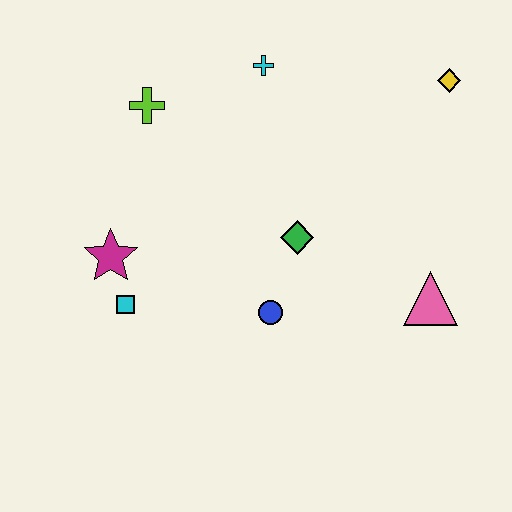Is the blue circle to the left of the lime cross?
No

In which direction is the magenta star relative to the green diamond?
The magenta star is to the left of the green diamond.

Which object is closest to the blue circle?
The green diamond is closest to the blue circle.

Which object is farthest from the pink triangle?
The lime cross is farthest from the pink triangle.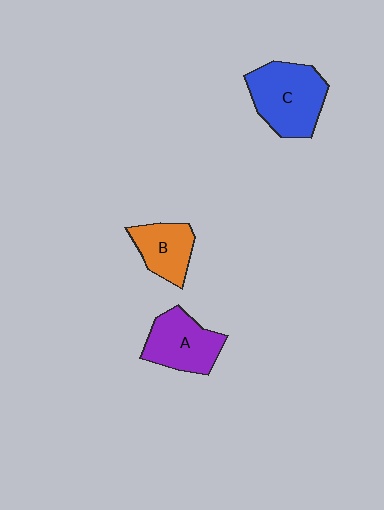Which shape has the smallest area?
Shape B (orange).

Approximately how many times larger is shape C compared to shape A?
Approximately 1.3 times.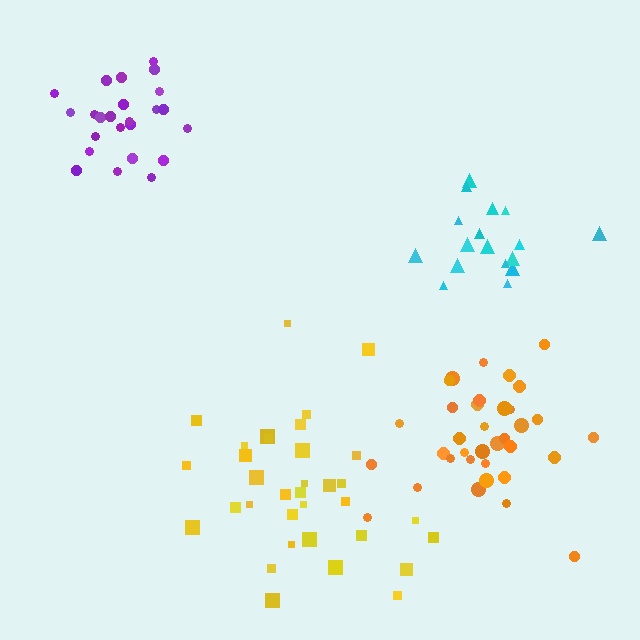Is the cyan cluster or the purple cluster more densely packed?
Purple.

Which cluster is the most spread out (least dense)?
Yellow.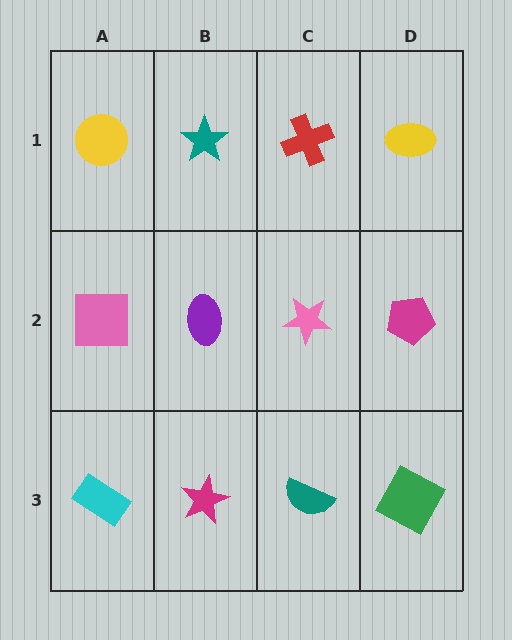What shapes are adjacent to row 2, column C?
A red cross (row 1, column C), a teal semicircle (row 3, column C), a purple ellipse (row 2, column B), a magenta pentagon (row 2, column D).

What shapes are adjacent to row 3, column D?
A magenta pentagon (row 2, column D), a teal semicircle (row 3, column C).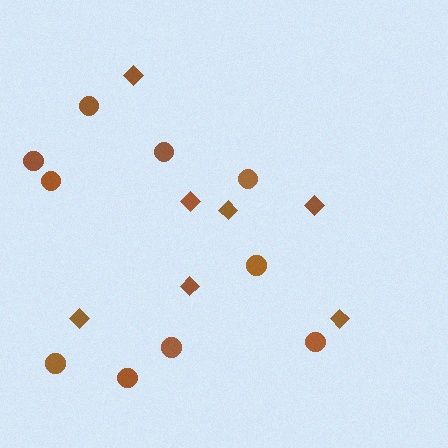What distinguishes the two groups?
There are 2 groups: one group of diamonds (7) and one group of circles (10).